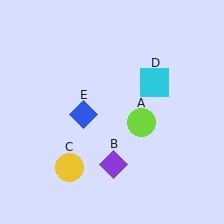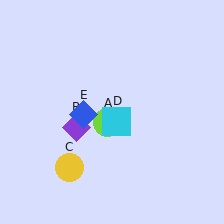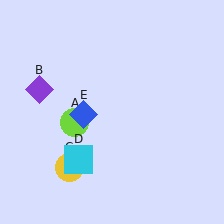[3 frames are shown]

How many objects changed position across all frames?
3 objects changed position: lime circle (object A), purple diamond (object B), cyan square (object D).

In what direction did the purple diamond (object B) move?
The purple diamond (object B) moved up and to the left.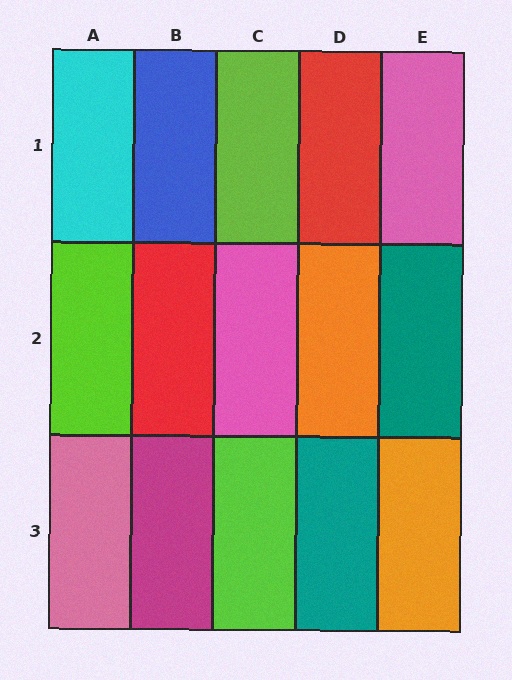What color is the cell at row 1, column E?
Pink.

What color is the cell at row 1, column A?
Cyan.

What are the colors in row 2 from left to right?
Lime, red, pink, orange, teal.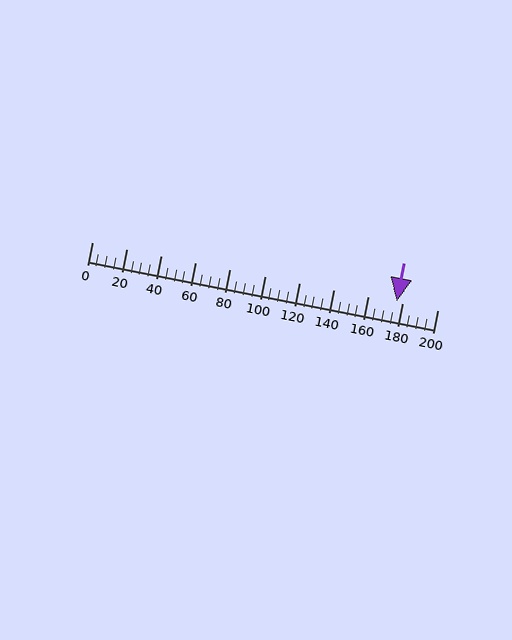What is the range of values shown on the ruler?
The ruler shows values from 0 to 200.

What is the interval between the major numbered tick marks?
The major tick marks are spaced 20 units apart.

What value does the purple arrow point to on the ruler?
The purple arrow points to approximately 176.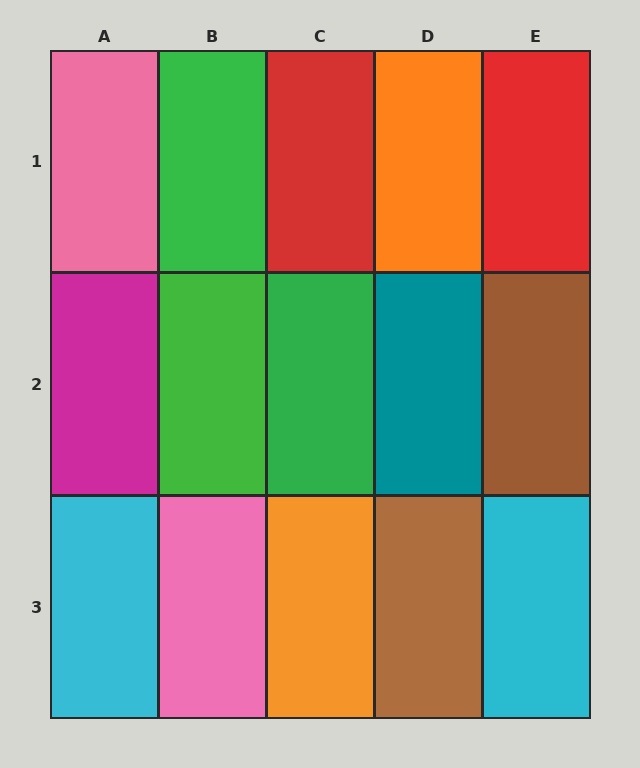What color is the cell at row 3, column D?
Brown.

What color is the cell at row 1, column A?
Pink.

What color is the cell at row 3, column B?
Pink.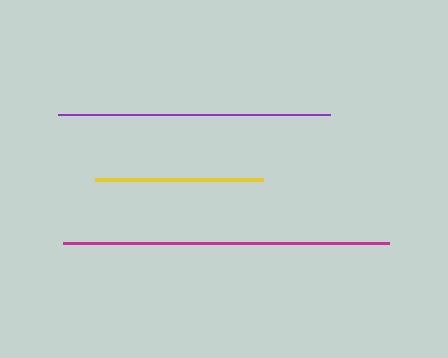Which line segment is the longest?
The magenta line is the longest at approximately 326 pixels.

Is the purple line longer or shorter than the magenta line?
The magenta line is longer than the purple line.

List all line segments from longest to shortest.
From longest to shortest: magenta, purple, yellow.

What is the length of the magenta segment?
The magenta segment is approximately 326 pixels long.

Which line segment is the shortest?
The yellow line is the shortest at approximately 168 pixels.